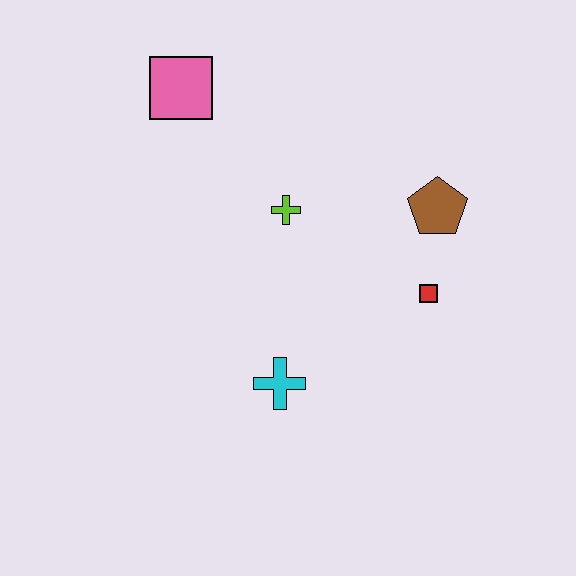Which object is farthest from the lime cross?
The cyan cross is farthest from the lime cross.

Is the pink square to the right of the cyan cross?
No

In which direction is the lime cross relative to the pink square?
The lime cross is below the pink square.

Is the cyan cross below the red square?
Yes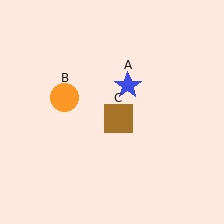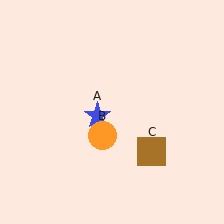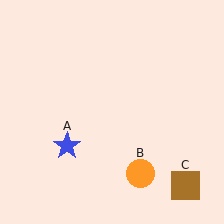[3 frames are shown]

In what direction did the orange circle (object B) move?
The orange circle (object B) moved down and to the right.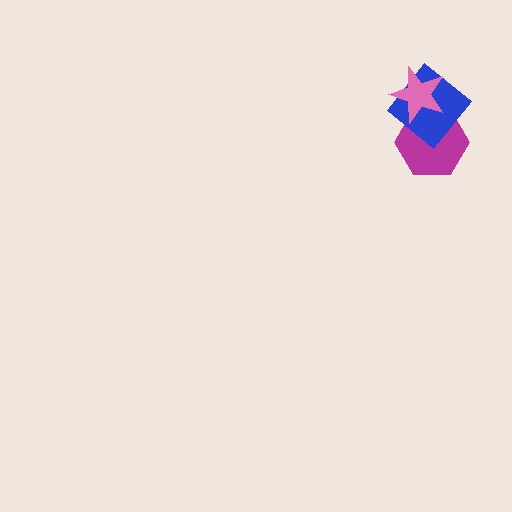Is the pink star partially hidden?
No, no other shape covers it.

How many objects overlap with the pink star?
2 objects overlap with the pink star.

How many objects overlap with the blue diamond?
2 objects overlap with the blue diamond.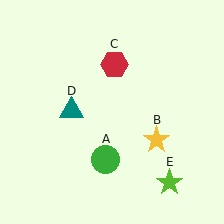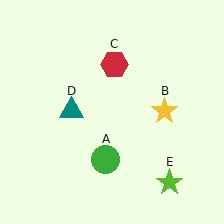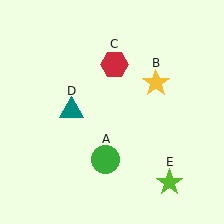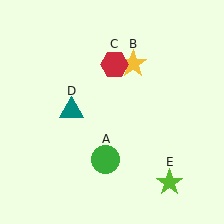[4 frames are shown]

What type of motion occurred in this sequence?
The yellow star (object B) rotated counterclockwise around the center of the scene.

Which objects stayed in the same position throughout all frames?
Green circle (object A) and red hexagon (object C) and teal triangle (object D) and lime star (object E) remained stationary.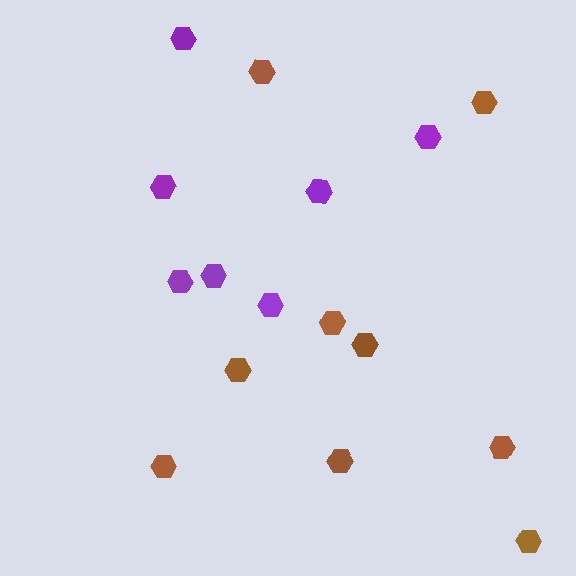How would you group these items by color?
There are 2 groups: one group of purple hexagons (7) and one group of brown hexagons (9).